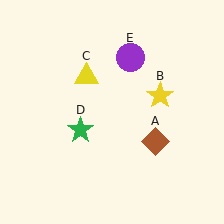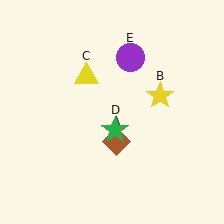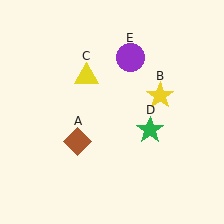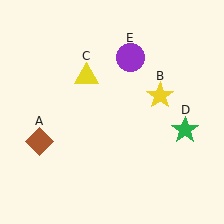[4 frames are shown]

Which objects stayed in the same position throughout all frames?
Yellow star (object B) and yellow triangle (object C) and purple circle (object E) remained stationary.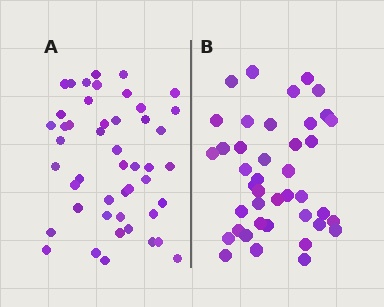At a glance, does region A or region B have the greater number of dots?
Region A (the left region) has more dots.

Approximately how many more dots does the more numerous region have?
Region A has about 6 more dots than region B.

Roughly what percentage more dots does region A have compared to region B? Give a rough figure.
About 15% more.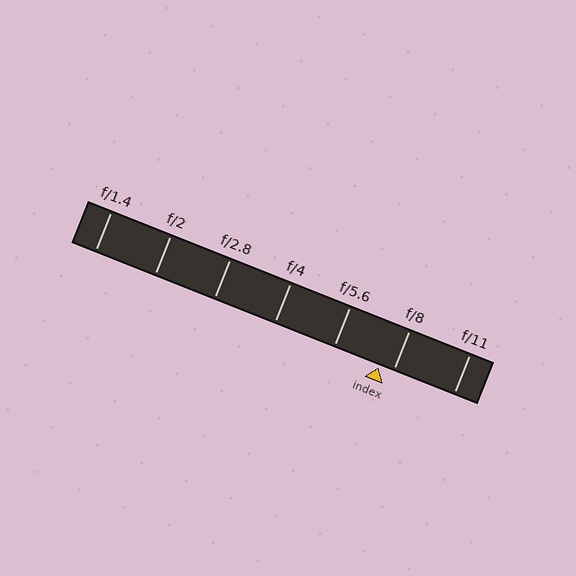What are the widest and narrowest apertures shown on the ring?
The widest aperture shown is f/1.4 and the narrowest is f/11.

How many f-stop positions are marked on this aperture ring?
There are 7 f-stop positions marked.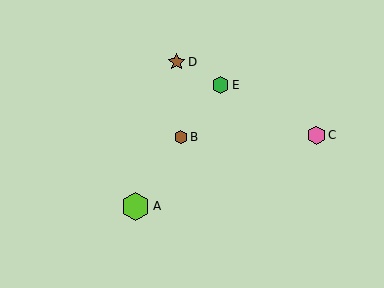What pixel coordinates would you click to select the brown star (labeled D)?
Click at (177, 62) to select the brown star D.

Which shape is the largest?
The lime hexagon (labeled A) is the largest.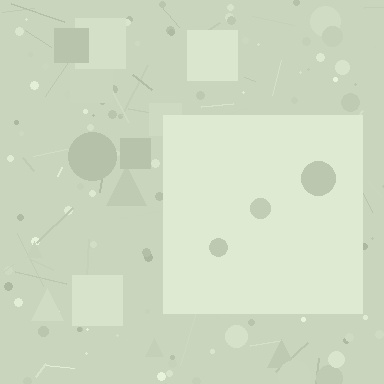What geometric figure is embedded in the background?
A square is embedded in the background.